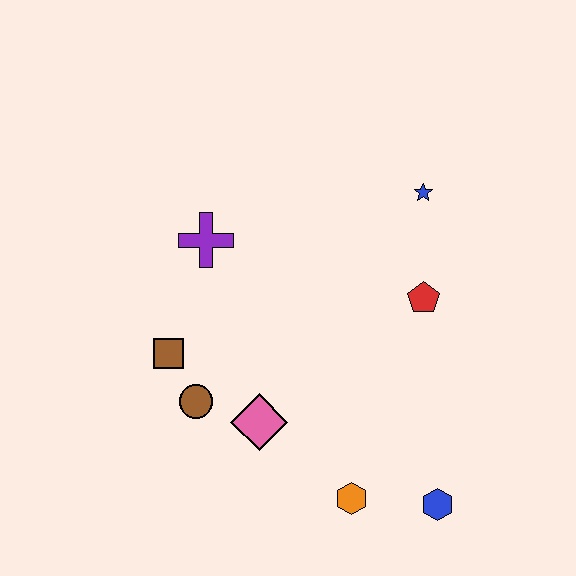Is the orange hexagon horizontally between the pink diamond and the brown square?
No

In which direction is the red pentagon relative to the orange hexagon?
The red pentagon is above the orange hexagon.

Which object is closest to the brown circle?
The brown square is closest to the brown circle.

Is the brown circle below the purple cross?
Yes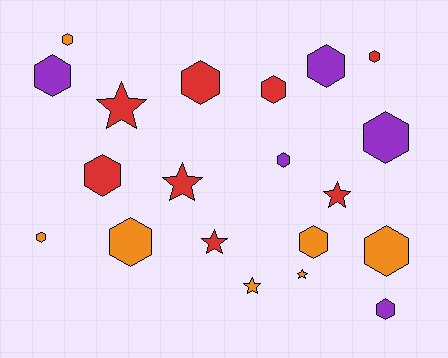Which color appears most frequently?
Red, with 8 objects.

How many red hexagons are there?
There are 4 red hexagons.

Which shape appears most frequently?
Hexagon, with 14 objects.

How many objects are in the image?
There are 20 objects.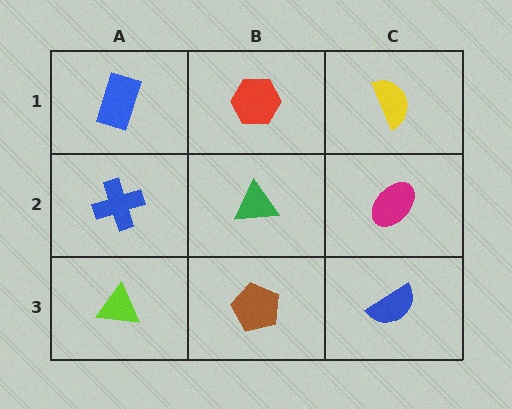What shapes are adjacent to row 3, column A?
A blue cross (row 2, column A), a brown pentagon (row 3, column B).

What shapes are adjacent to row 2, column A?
A blue rectangle (row 1, column A), a lime triangle (row 3, column A), a green triangle (row 2, column B).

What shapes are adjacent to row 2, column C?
A yellow semicircle (row 1, column C), a blue semicircle (row 3, column C), a green triangle (row 2, column B).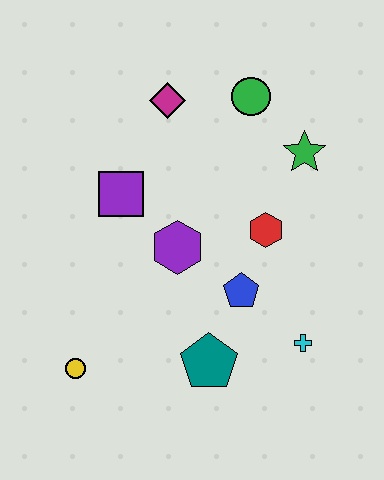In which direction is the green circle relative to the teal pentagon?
The green circle is above the teal pentagon.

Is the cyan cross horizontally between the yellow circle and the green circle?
No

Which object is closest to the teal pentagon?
The blue pentagon is closest to the teal pentagon.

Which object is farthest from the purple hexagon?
The green circle is farthest from the purple hexagon.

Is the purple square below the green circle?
Yes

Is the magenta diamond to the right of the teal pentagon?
No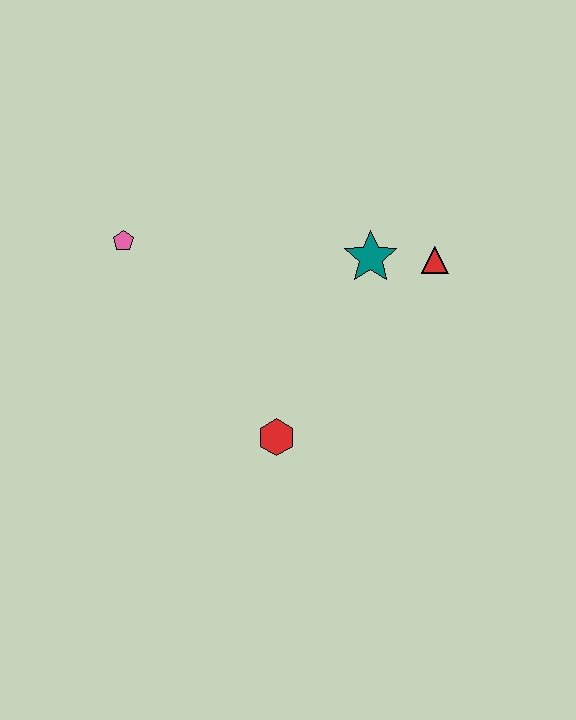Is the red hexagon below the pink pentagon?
Yes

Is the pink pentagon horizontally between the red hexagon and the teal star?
No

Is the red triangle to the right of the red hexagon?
Yes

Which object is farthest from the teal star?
The pink pentagon is farthest from the teal star.